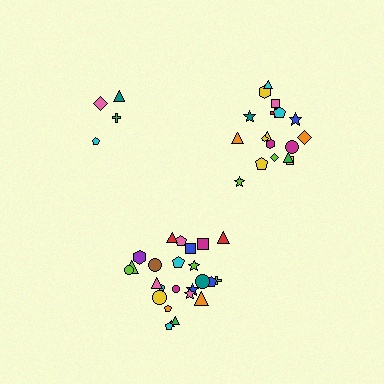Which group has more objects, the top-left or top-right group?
The top-right group.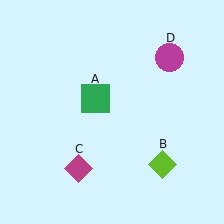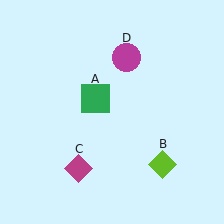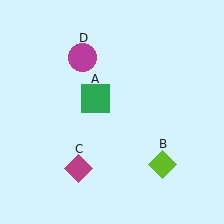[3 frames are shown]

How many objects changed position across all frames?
1 object changed position: magenta circle (object D).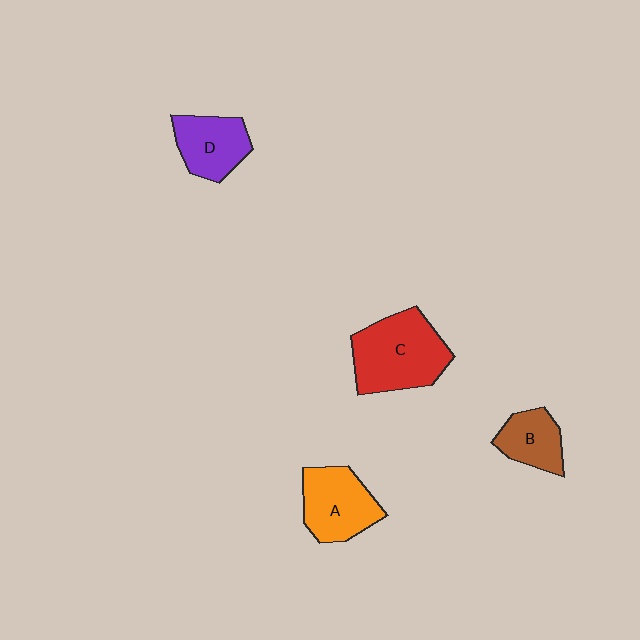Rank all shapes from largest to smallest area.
From largest to smallest: C (red), A (orange), D (purple), B (brown).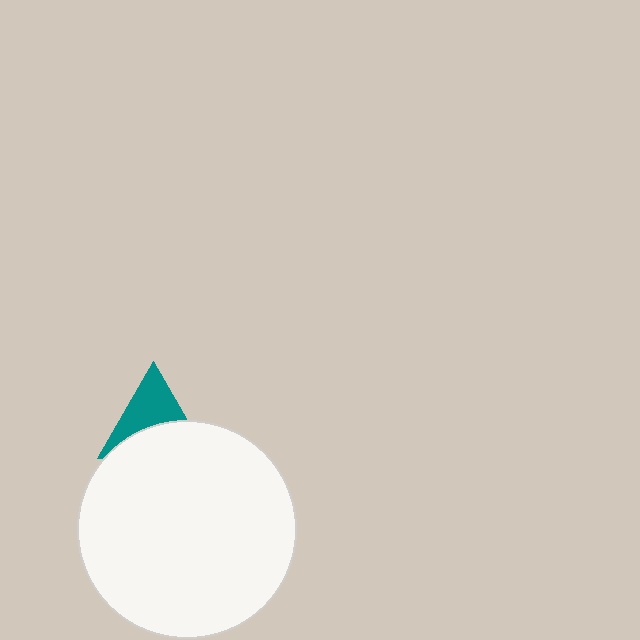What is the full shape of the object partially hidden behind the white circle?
The partially hidden object is a teal triangle.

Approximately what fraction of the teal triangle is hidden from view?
Roughly 50% of the teal triangle is hidden behind the white circle.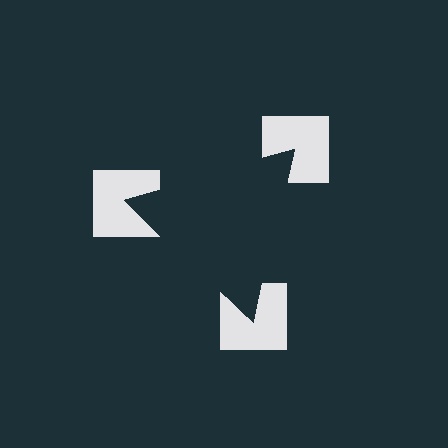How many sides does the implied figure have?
3 sides.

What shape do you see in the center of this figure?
An illusory triangle — its edges are inferred from the aligned wedge cuts in the notched squares, not physically drawn.